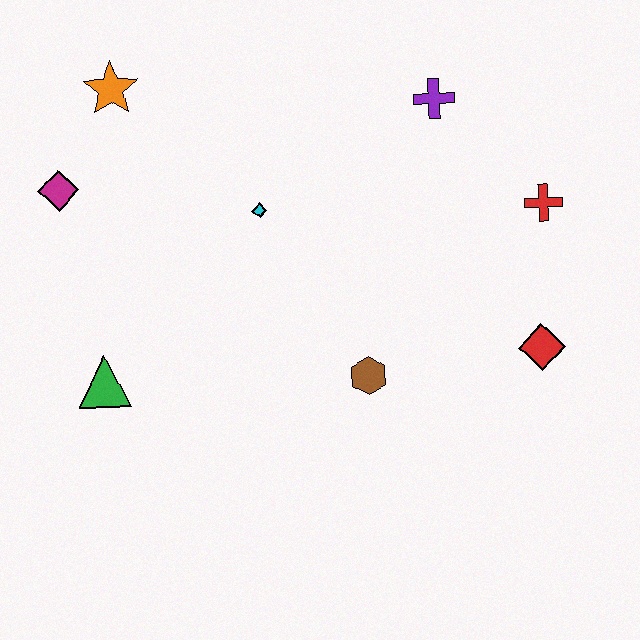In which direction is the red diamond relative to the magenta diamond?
The red diamond is to the right of the magenta diamond.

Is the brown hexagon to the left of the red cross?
Yes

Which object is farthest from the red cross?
The magenta diamond is farthest from the red cross.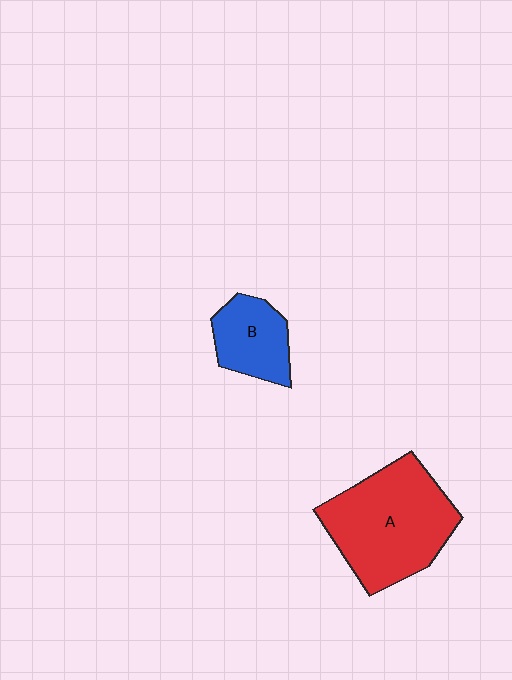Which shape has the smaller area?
Shape B (blue).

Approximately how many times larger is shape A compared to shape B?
Approximately 2.2 times.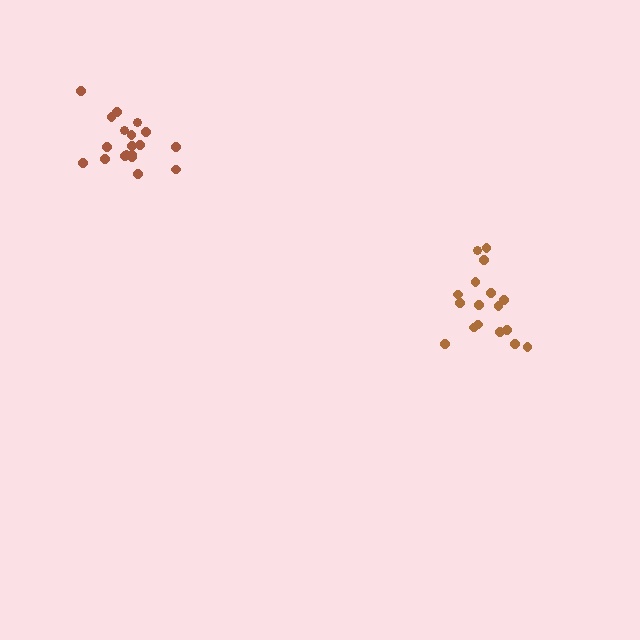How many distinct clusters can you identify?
There are 2 distinct clusters.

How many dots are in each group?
Group 1: 17 dots, Group 2: 19 dots (36 total).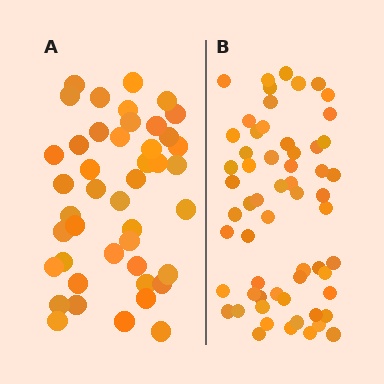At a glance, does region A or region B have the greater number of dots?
Region B (the right region) has more dots.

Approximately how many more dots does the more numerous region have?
Region B has approximately 15 more dots than region A.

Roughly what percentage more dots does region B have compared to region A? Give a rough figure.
About 35% more.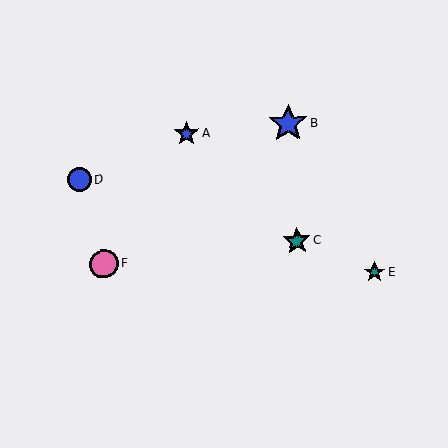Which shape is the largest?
The blue star (labeled B) is the largest.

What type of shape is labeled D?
Shape D is a blue circle.